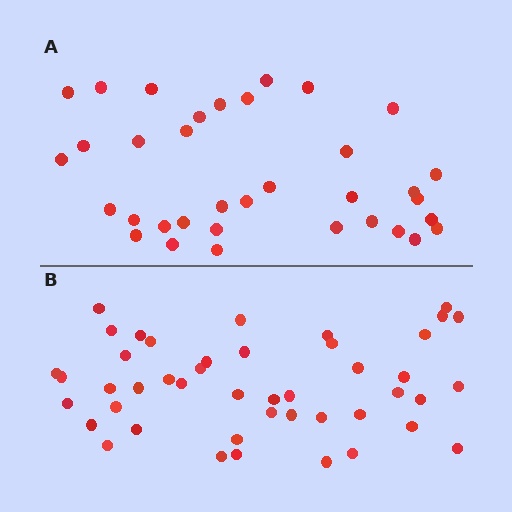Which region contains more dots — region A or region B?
Region B (the bottom region) has more dots.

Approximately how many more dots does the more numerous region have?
Region B has roughly 10 or so more dots than region A.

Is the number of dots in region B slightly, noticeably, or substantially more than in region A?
Region B has noticeably more, but not dramatically so. The ratio is roughly 1.3 to 1.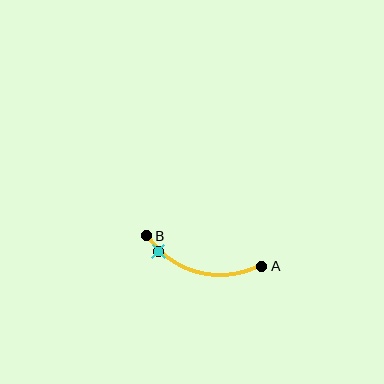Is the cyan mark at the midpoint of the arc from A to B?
No. The cyan mark lies on the arc but is closer to endpoint B. The arc midpoint would be at the point on the curve equidistant along the arc from both A and B.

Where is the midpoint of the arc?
The arc midpoint is the point on the curve farthest from the straight line joining A and B. It sits below that line.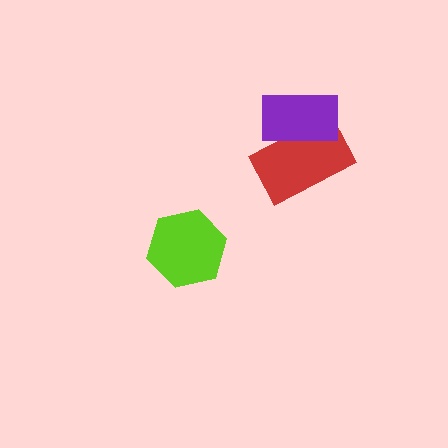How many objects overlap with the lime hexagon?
0 objects overlap with the lime hexagon.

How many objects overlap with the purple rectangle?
1 object overlaps with the purple rectangle.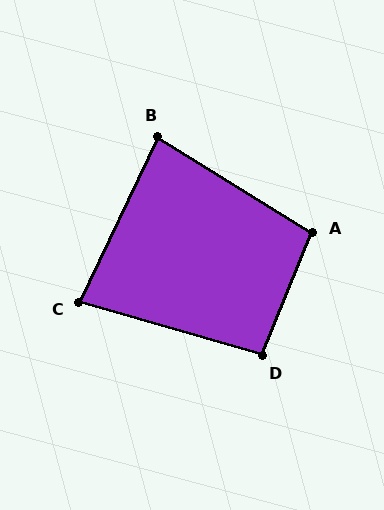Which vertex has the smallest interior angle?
C, at approximately 81 degrees.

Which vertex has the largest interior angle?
A, at approximately 99 degrees.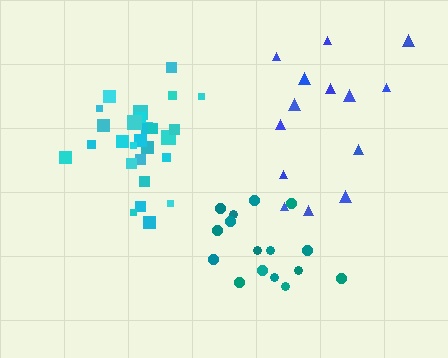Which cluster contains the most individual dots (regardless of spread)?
Cyan (28).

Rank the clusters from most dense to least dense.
cyan, teal, blue.